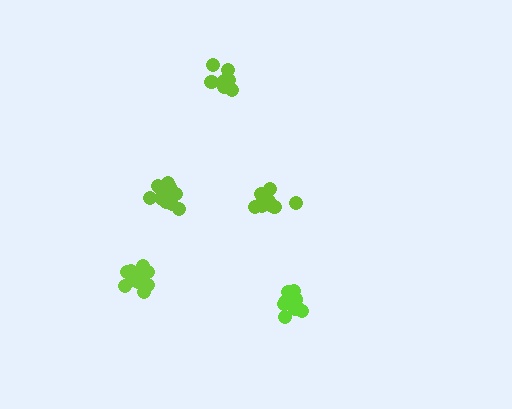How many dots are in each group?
Group 1: 10 dots, Group 2: 14 dots, Group 3: 10 dots, Group 4: 15 dots, Group 5: 14 dots (63 total).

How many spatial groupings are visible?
There are 5 spatial groupings.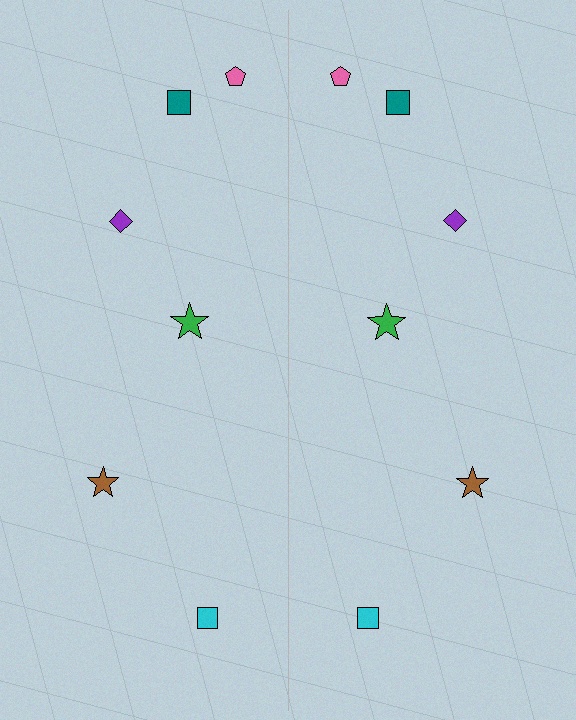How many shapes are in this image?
There are 12 shapes in this image.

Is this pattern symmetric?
Yes, this pattern has bilateral (reflection) symmetry.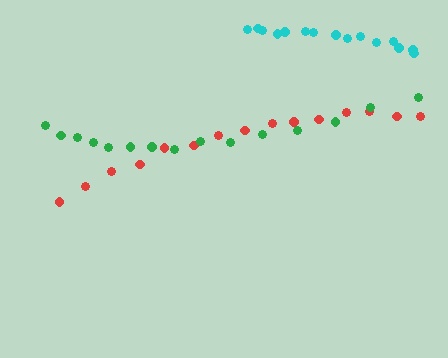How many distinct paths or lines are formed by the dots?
There are 3 distinct paths.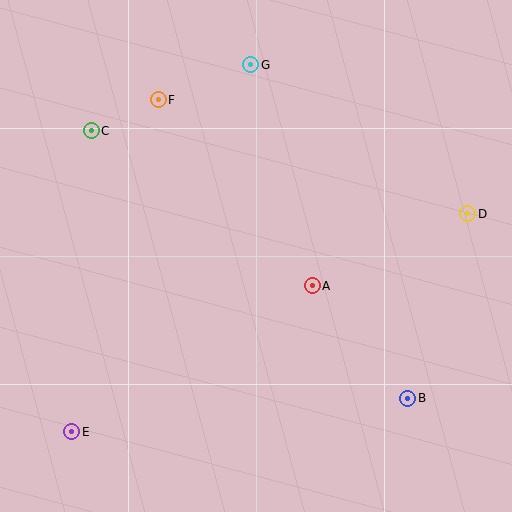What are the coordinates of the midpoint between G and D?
The midpoint between G and D is at (359, 139).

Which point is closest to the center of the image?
Point A at (312, 286) is closest to the center.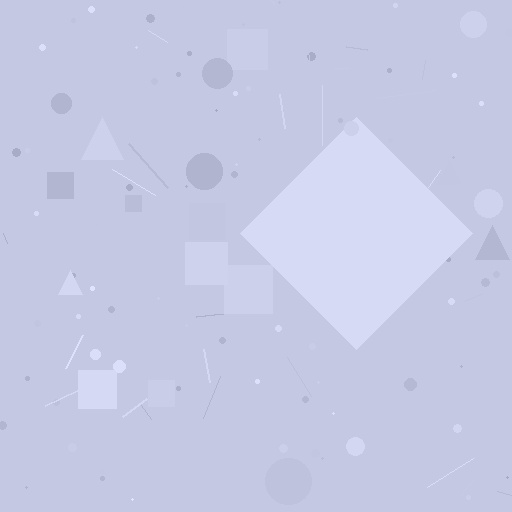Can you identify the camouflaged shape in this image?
The camouflaged shape is a diamond.